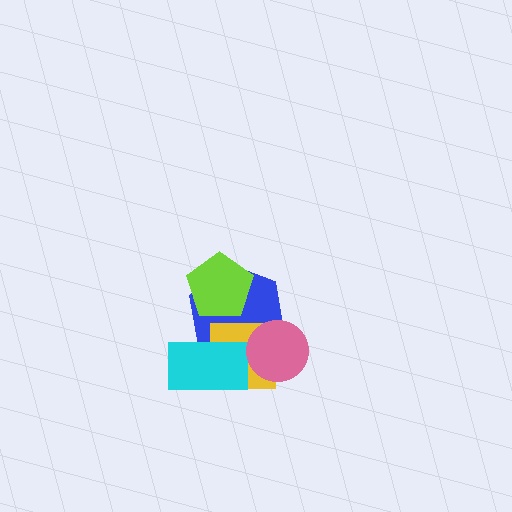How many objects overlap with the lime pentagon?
1 object overlaps with the lime pentagon.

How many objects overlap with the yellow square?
3 objects overlap with the yellow square.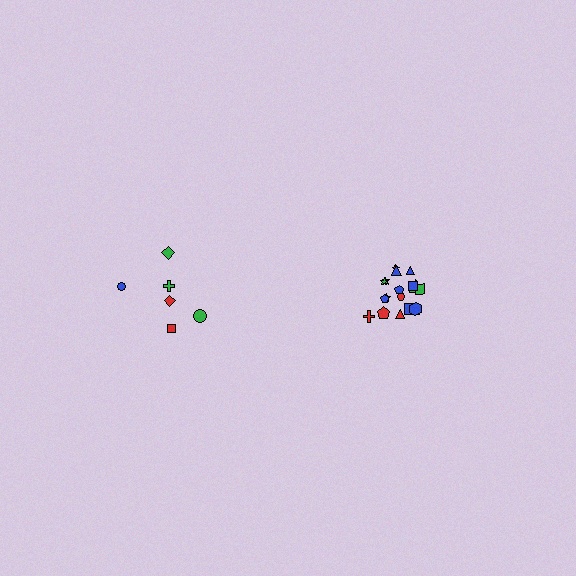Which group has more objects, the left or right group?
The right group.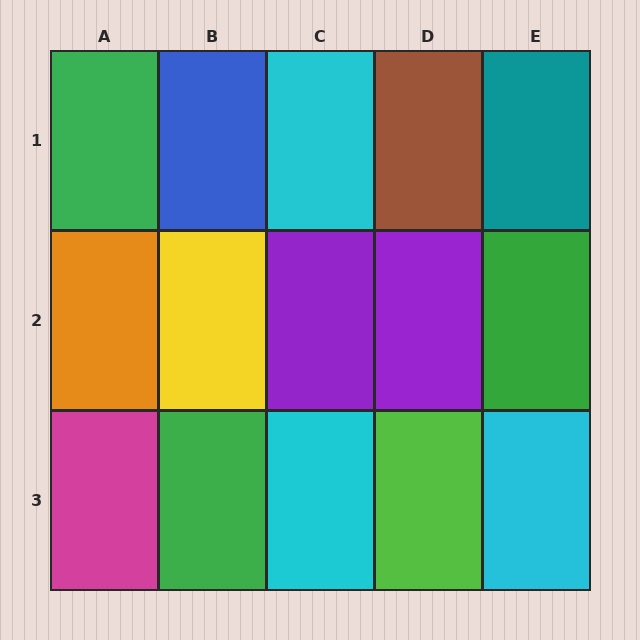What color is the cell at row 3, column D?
Lime.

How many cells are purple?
2 cells are purple.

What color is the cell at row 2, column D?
Purple.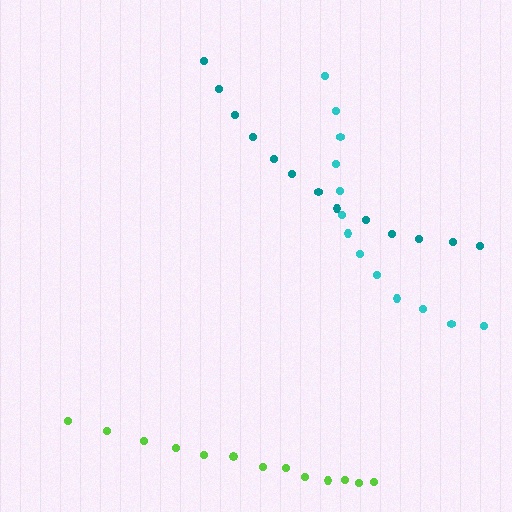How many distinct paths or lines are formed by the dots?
There are 3 distinct paths.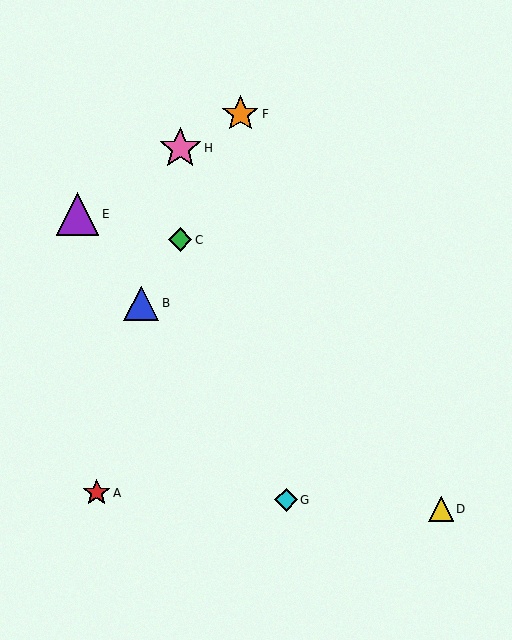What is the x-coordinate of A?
Object A is at x≈97.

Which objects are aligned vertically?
Objects C, H are aligned vertically.